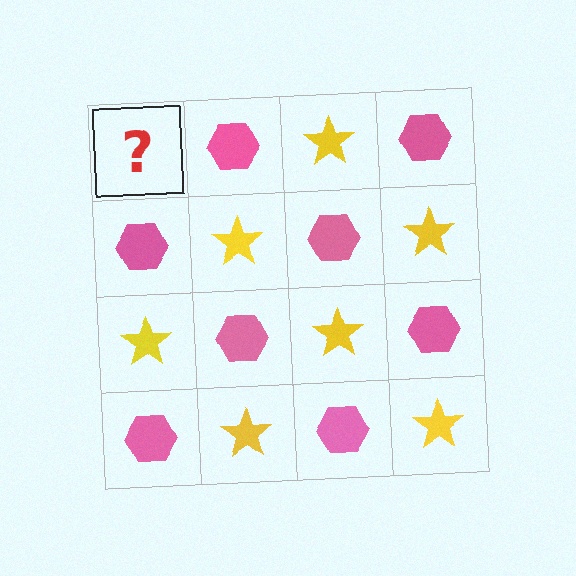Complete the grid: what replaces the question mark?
The question mark should be replaced with a yellow star.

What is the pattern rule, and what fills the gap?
The rule is that it alternates yellow star and pink hexagon in a checkerboard pattern. The gap should be filled with a yellow star.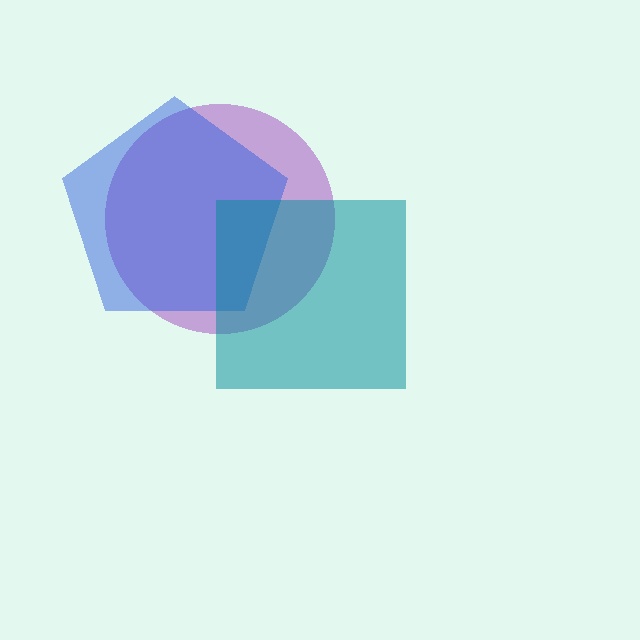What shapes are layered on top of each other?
The layered shapes are: a purple circle, a blue pentagon, a teal square.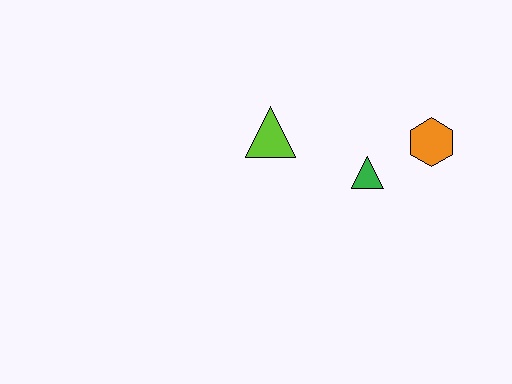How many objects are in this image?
There are 3 objects.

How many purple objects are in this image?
There are no purple objects.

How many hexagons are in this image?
There is 1 hexagon.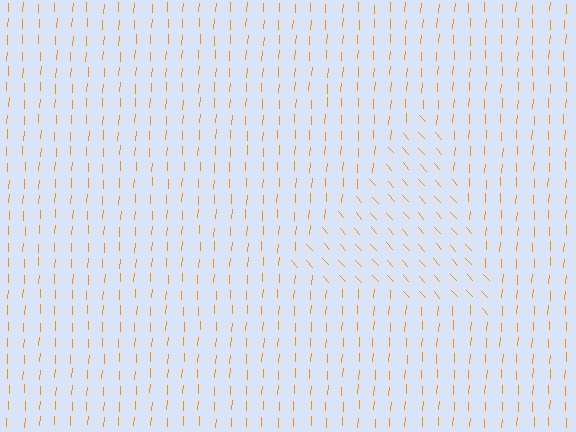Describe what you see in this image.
The image is filled with small orange line segments. A triangle region in the image has lines oriented differently from the surrounding lines, creating a visible texture boundary.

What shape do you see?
I see a triangle.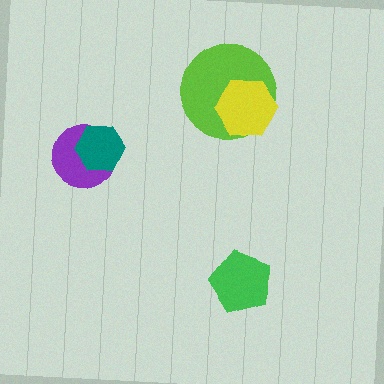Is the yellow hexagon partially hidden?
No, no other shape covers it.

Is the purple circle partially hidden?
Yes, it is partially covered by another shape.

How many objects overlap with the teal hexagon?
1 object overlaps with the teal hexagon.